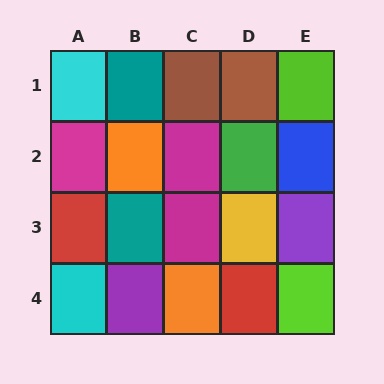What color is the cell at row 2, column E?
Blue.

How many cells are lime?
2 cells are lime.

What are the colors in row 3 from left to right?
Red, teal, magenta, yellow, purple.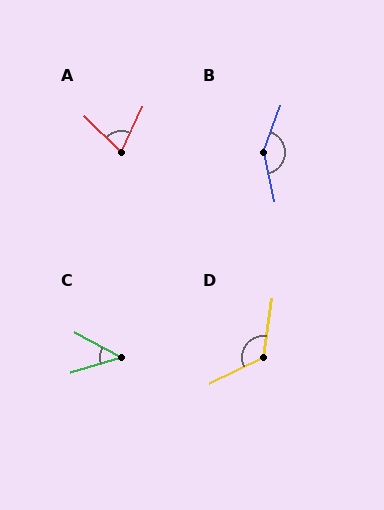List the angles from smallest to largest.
C (44°), A (70°), D (124°), B (147°).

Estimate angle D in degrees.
Approximately 124 degrees.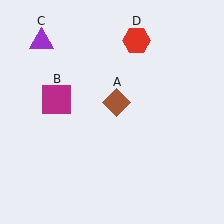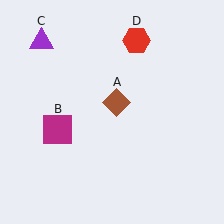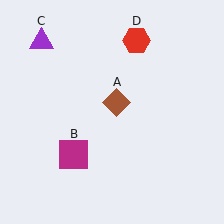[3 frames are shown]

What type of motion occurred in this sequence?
The magenta square (object B) rotated counterclockwise around the center of the scene.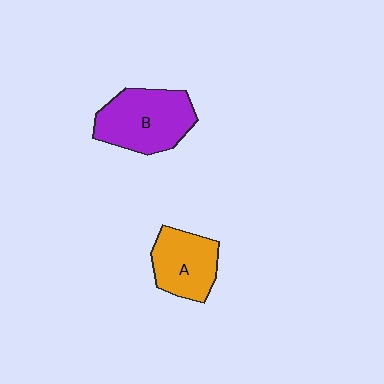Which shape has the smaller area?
Shape A (orange).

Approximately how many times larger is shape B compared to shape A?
Approximately 1.3 times.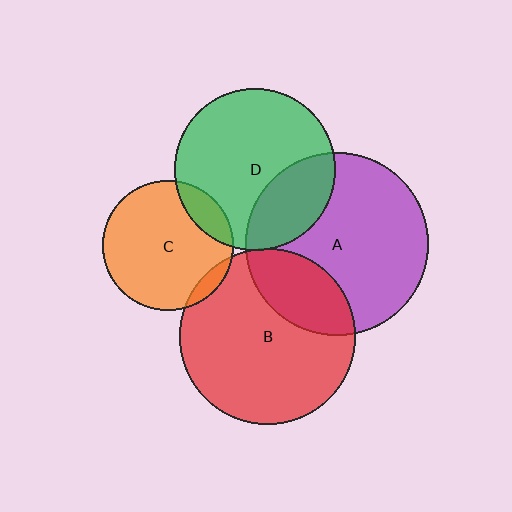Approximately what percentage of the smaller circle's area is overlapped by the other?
Approximately 25%.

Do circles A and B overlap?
Yes.